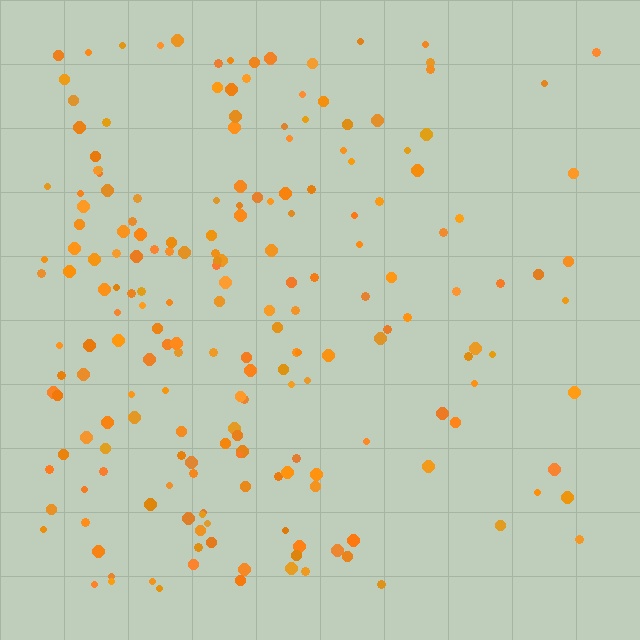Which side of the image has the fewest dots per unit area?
The right.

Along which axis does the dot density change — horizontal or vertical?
Horizontal.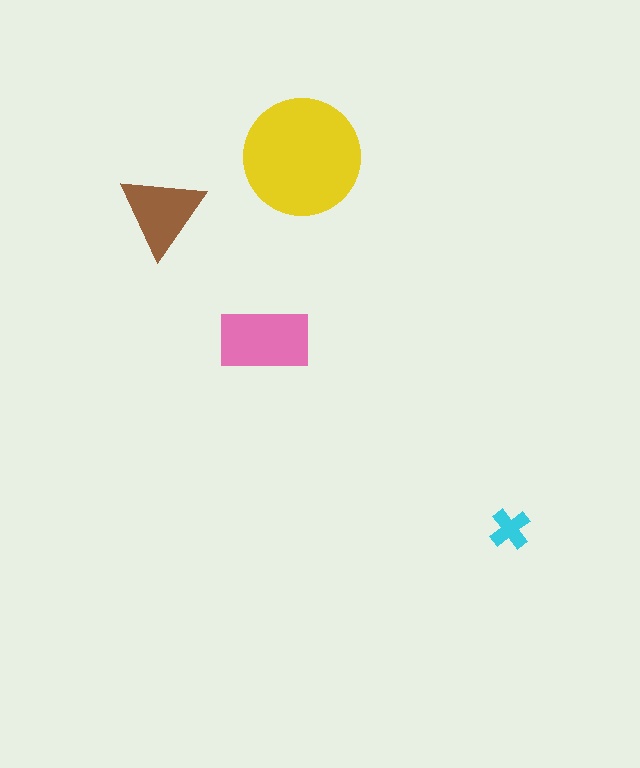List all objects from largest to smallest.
The yellow circle, the pink rectangle, the brown triangle, the cyan cross.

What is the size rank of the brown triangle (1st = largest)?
3rd.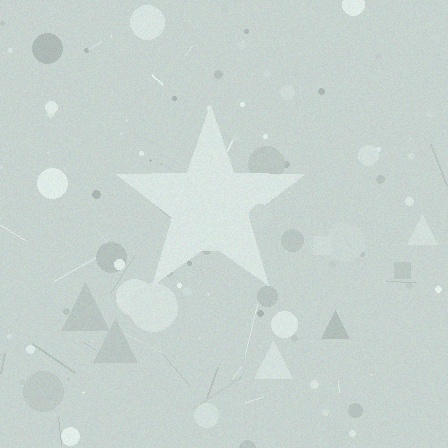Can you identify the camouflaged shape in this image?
The camouflaged shape is a star.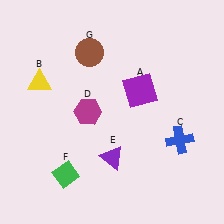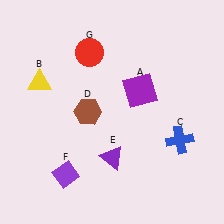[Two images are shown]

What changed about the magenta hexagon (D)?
In Image 1, D is magenta. In Image 2, it changed to brown.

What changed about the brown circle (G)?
In Image 1, G is brown. In Image 2, it changed to red.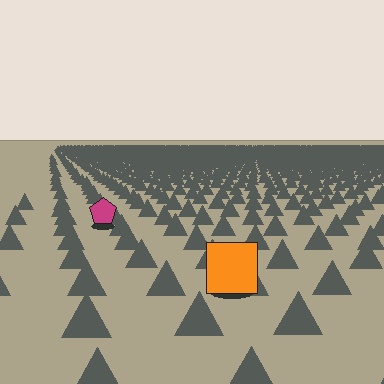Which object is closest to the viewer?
The orange square is closest. The texture marks near it are larger and more spread out.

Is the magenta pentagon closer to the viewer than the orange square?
No. The orange square is closer — you can tell from the texture gradient: the ground texture is coarser near it.